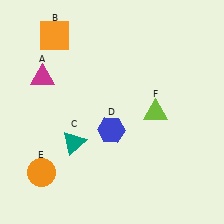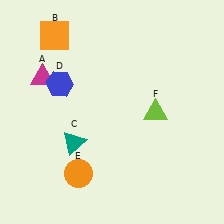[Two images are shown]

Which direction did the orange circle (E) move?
The orange circle (E) moved right.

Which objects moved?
The objects that moved are: the blue hexagon (D), the orange circle (E).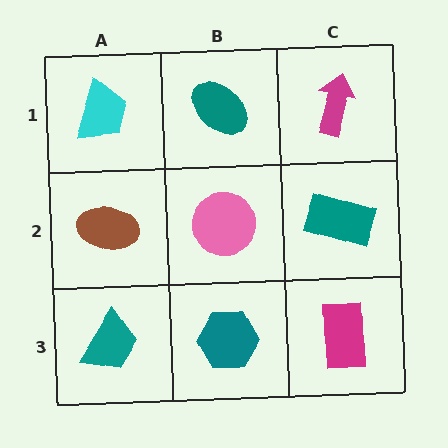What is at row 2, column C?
A teal rectangle.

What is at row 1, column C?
A magenta arrow.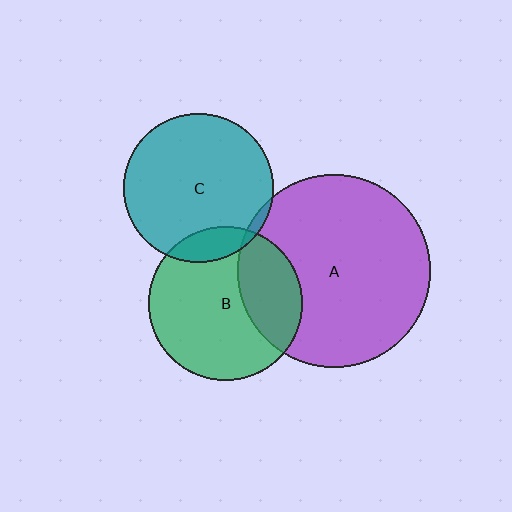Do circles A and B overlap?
Yes.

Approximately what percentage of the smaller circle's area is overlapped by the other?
Approximately 30%.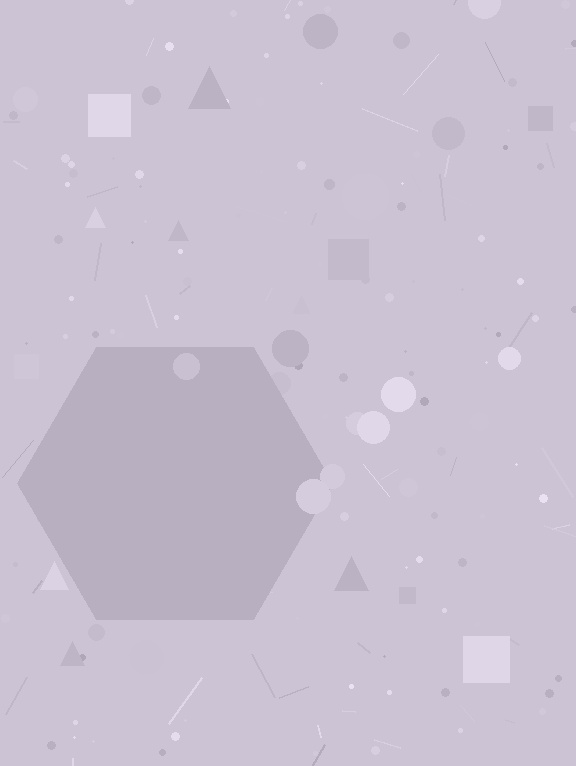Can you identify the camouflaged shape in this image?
The camouflaged shape is a hexagon.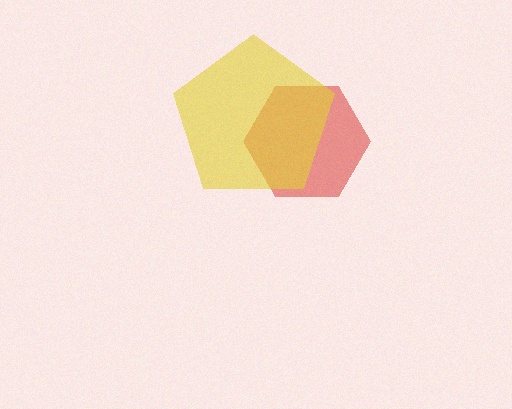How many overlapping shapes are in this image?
There are 2 overlapping shapes in the image.